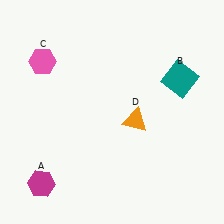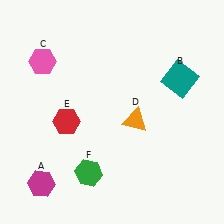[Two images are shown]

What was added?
A red hexagon (E), a green hexagon (F) were added in Image 2.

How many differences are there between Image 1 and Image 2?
There are 2 differences between the two images.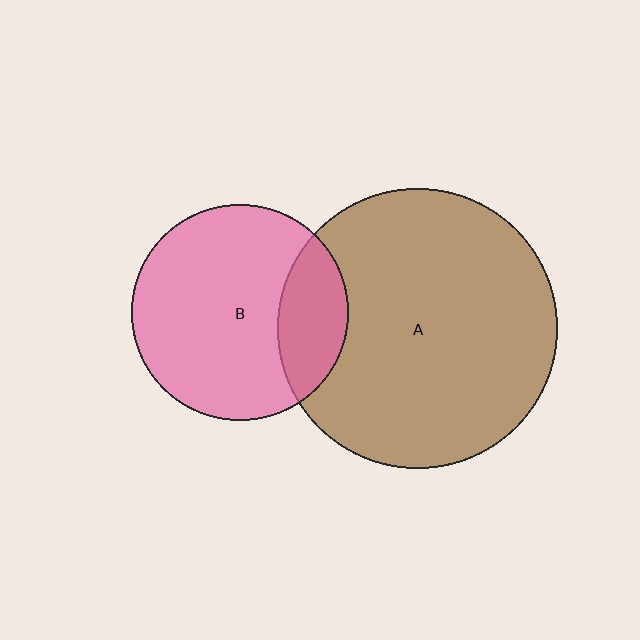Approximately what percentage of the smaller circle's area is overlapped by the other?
Approximately 20%.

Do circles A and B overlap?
Yes.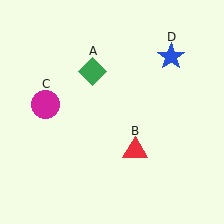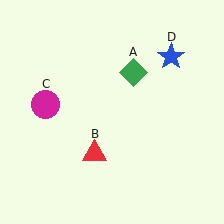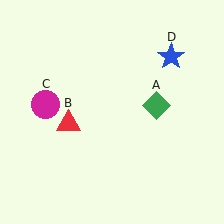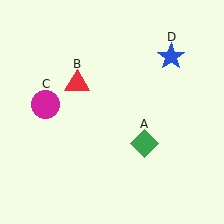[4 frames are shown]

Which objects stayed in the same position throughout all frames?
Magenta circle (object C) and blue star (object D) remained stationary.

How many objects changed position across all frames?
2 objects changed position: green diamond (object A), red triangle (object B).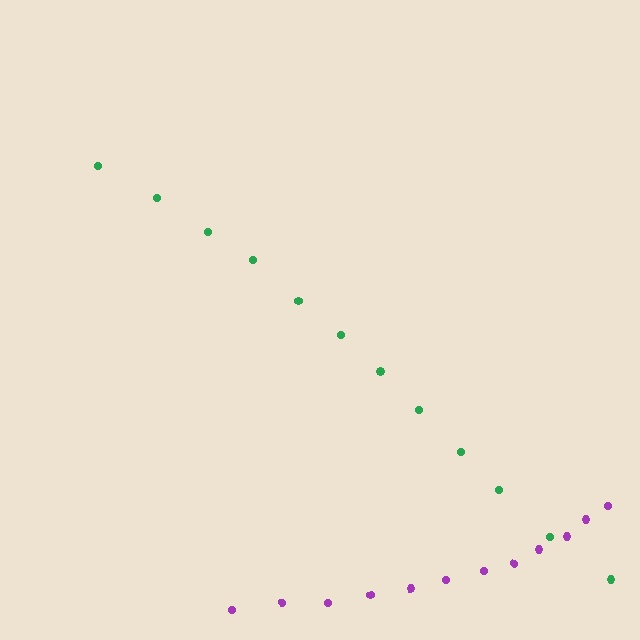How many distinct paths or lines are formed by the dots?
There are 2 distinct paths.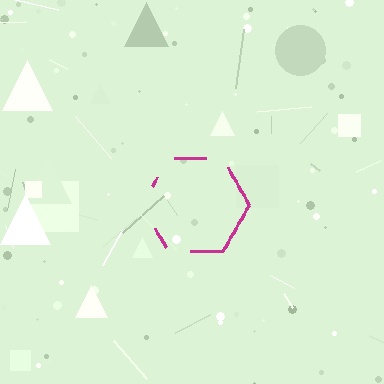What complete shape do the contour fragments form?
The contour fragments form a hexagon.